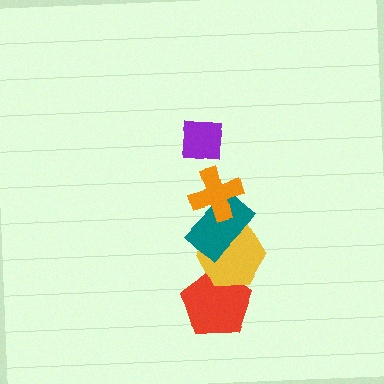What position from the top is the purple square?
The purple square is 1st from the top.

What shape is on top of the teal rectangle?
The orange cross is on top of the teal rectangle.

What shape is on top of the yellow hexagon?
The teal rectangle is on top of the yellow hexagon.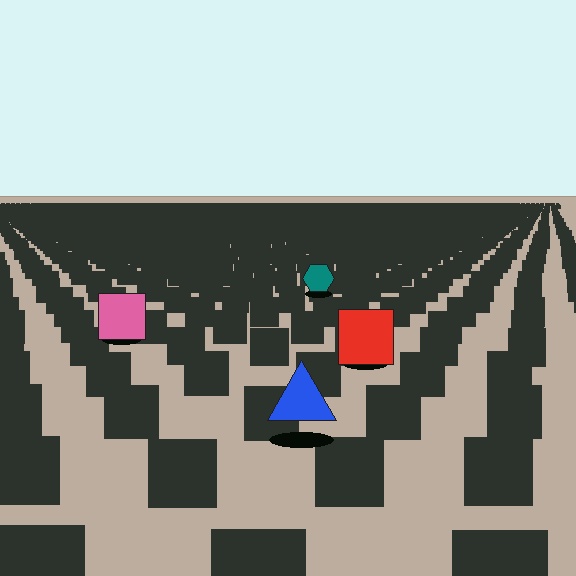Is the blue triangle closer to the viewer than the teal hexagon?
Yes. The blue triangle is closer — you can tell from the texture gradient: the ground texture is coarser near it.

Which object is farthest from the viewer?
The teal hexagon is farthest from the viewer. It appears smaller and the ground texture around it is denser.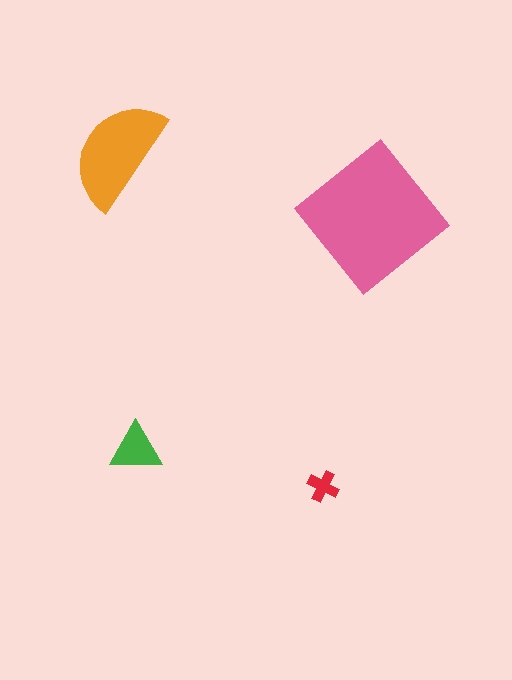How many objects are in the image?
There are 4 objects in the image.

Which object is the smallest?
The red cross.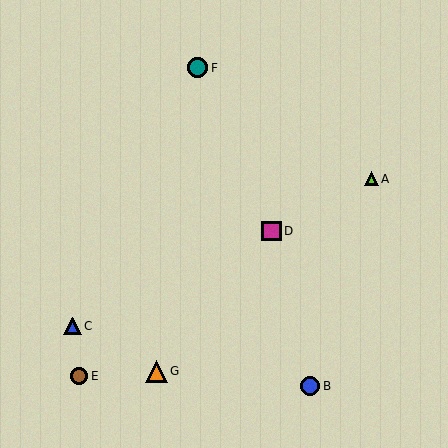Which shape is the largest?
The orange triangle (labeled G) is the largest.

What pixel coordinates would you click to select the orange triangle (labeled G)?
Click at (156, 371) to select the orange triangle G.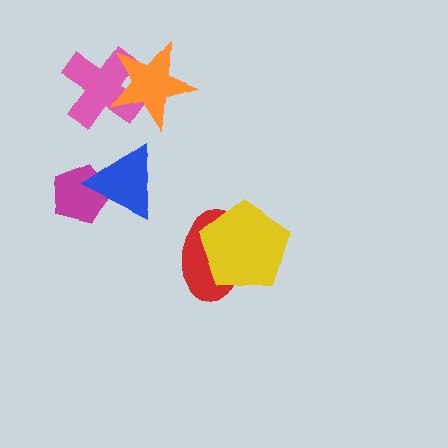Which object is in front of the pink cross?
The orange star is in front of the pink cross.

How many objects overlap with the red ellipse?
1 object overlaps with the red ellipse.